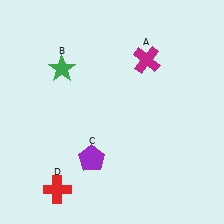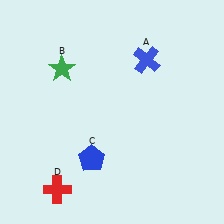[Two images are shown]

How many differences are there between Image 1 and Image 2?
There are 2 differences between the two images.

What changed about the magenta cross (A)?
In Image 1, A is magenta. In Image 2, it changed to blue.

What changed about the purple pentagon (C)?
In Image 1, C is purple. In Image 2, it changed to blue.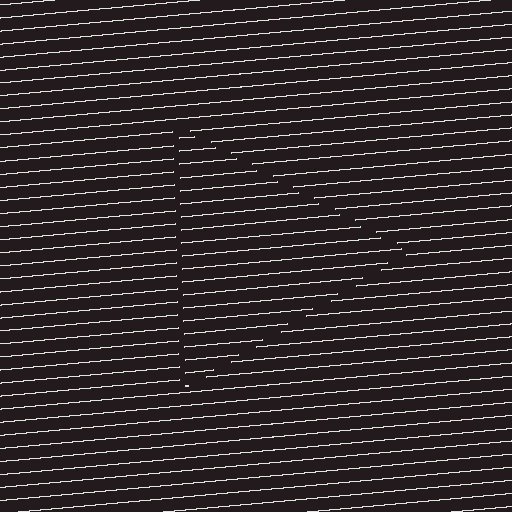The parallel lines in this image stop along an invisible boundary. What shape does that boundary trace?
An illusory triangle. The interior of the shape contains the same grating, shifted by half a period — the contour is defined by the phase discontinuity where line-ends from the inner and outer gratings abut.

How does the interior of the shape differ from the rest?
The interior of the shape contains the same grating, shifted by half a period — the contour is defined by the phase discontinuity where line-ends from the inner and outer gratings abut.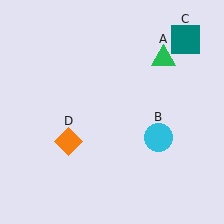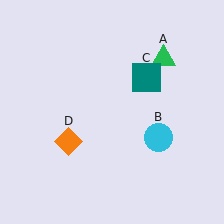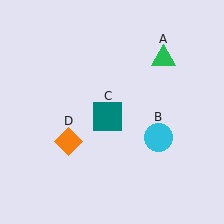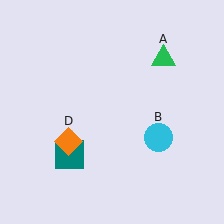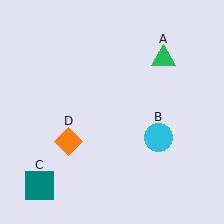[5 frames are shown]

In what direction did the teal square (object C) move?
The teal square (object C) moved down and to the left.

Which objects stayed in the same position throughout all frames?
Green triangle (object A) and cyan circle (object B) and orange diamond (object D) remained stationary.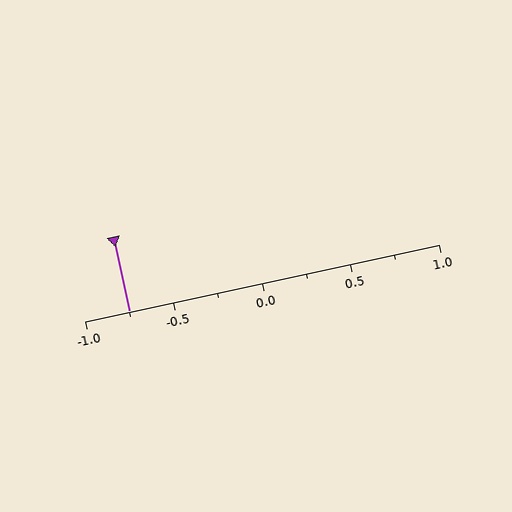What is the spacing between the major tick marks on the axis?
The major ticks are spaced 0.5 apart.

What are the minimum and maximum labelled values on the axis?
The axis runs from -1.0 to 1.0.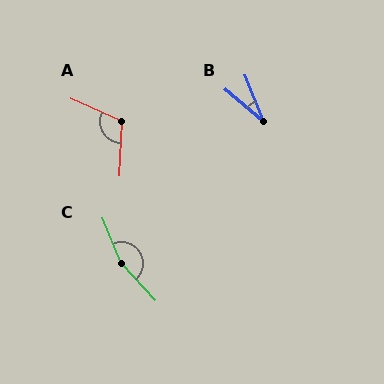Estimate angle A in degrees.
Approximately 111 degrees.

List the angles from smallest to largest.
B (28°), A (111°), C (160°).